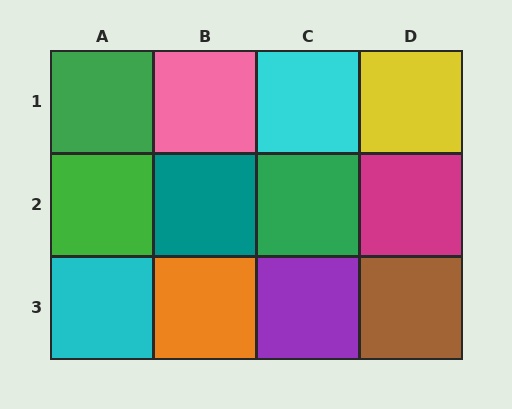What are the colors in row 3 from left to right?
Cyan, orange, purple, brown.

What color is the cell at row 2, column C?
Green.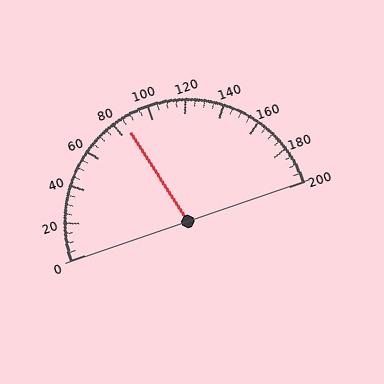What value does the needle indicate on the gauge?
The needle indicates approximately 85.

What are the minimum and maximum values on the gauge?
The gauge ranges from 0 to 200.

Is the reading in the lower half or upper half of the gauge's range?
The reading is in the lower half of the range (0 to 200).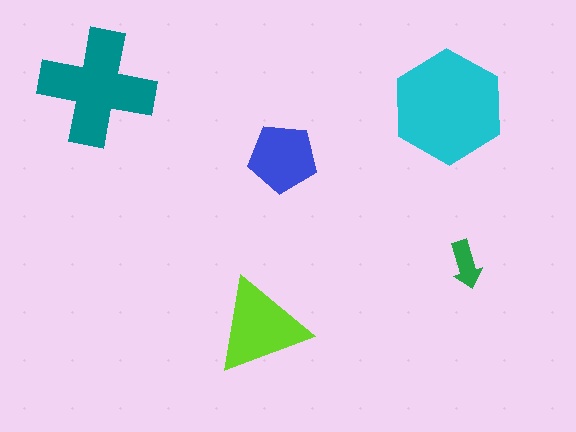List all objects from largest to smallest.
The cyan hexagon, the teal cross, the lime triangle, the blue pentagon, the green arrow.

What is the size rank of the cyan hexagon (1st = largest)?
1st.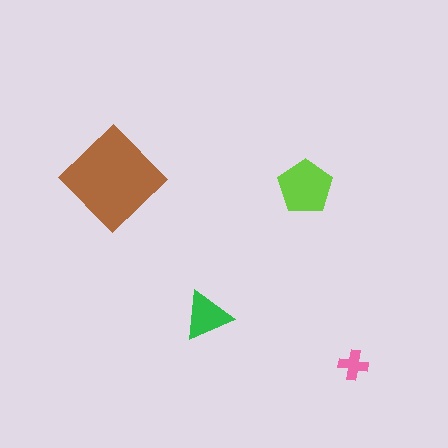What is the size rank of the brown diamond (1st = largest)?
1st.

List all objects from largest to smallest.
The brown diamond, the lime pentagon, the green triangle, the pink cross.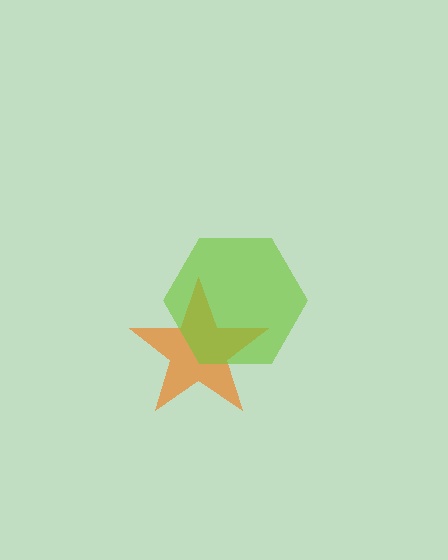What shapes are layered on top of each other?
The layered shapes are: an orange star, a lime hexagon.